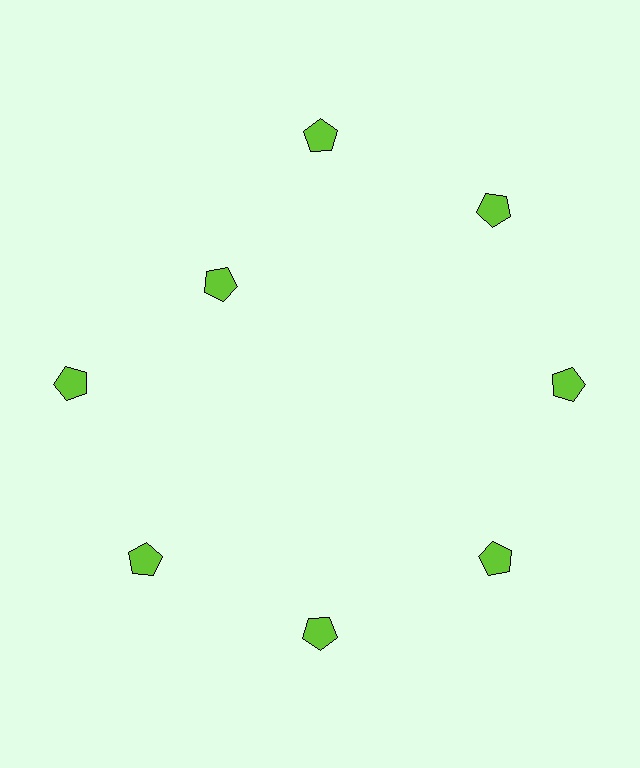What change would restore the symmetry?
The symmetry would be restored by moving it outward, back onto the ring so that all 8 pentagons sit at equal angles and equal distance from the center.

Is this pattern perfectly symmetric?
No. The 8 lime pentagons are arranged in a ring, but one element near the 10 o'clock position is pulled inward toward the center, breaking the 8-fold rotational symmetry.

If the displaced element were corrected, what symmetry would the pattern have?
It would have 8-fold rotational symmetry — the pattern would map onto itself every 45 degrees.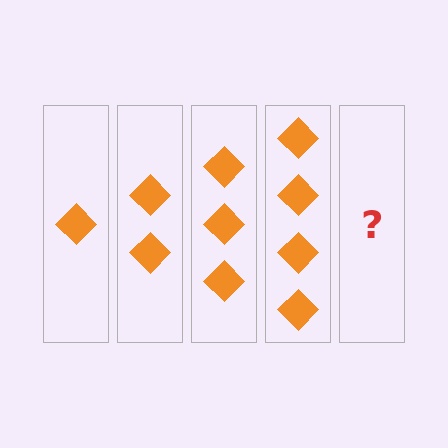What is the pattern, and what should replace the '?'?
The pattern is that each step adds one more diamond. The '?' should be 5 diamonds.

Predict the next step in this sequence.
The next step is 5 diamonds.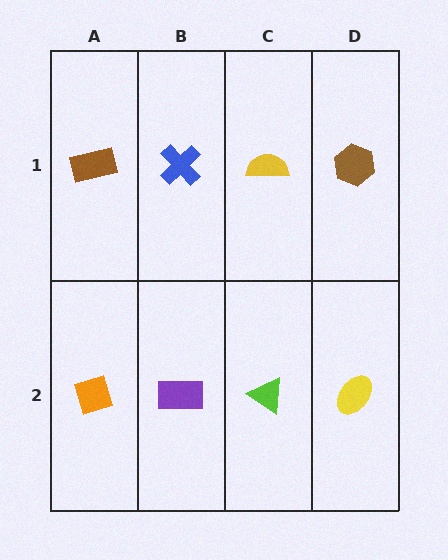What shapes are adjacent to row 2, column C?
A yellow semicircle (row 1, column C), a purple rectangle (row 2, column B), a yellow ellipse (row 2, column D).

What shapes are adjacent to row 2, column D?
A brown hexagon (row 1, column D), a lime triangle (row 2, column C).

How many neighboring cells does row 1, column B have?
3.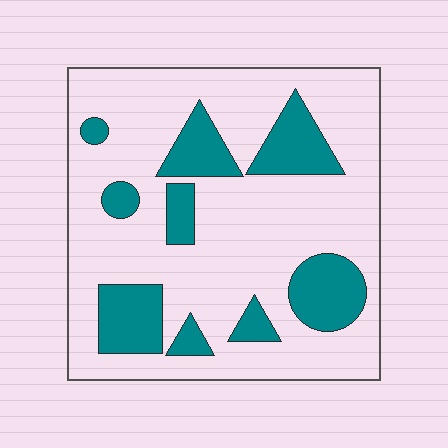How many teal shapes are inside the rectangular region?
9.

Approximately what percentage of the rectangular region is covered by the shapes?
Approximately 25%.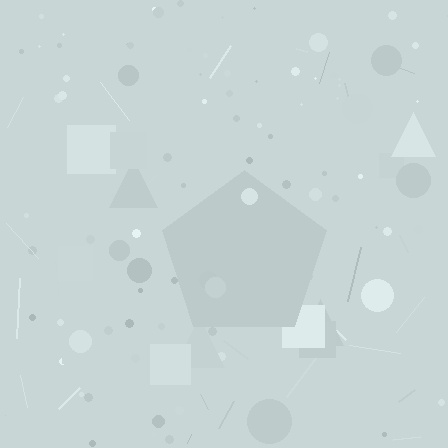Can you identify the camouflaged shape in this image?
The camouflaged shape is a pentagon.